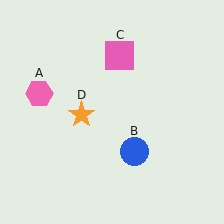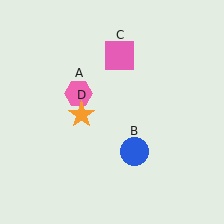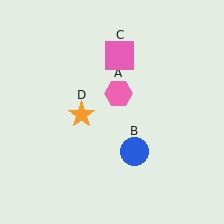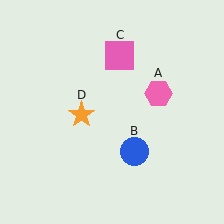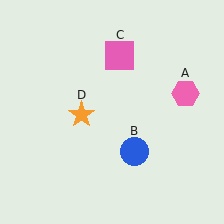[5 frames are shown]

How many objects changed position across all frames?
1 object changed position: pink hexagon (object A).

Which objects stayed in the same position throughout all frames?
Blue circle (object B) and pink square (object C) and orange star (object D) remained stationary.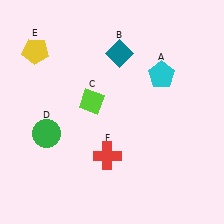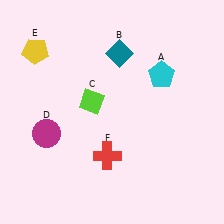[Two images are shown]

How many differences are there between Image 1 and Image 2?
There is 1 difference between the two images.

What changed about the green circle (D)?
In Image 1, D is green. In Image 2, it changed to magenta.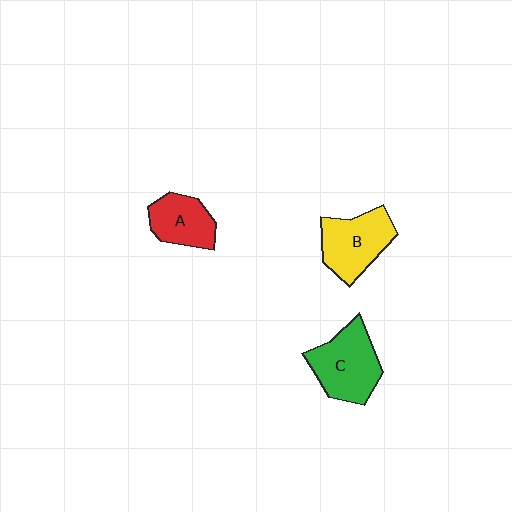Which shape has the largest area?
Shape C (green).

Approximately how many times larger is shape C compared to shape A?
Approximately 1.4 times.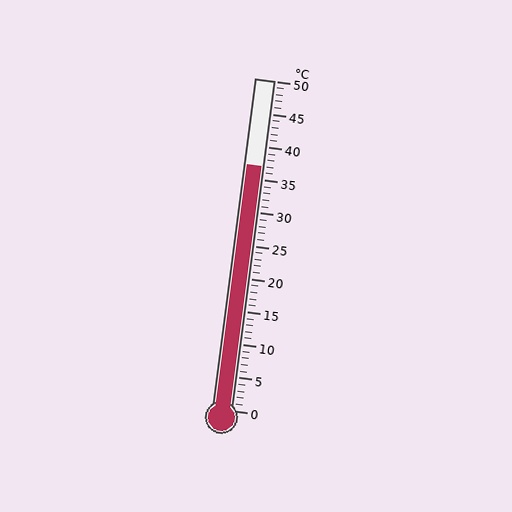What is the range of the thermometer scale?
The thermometer scale ranges from 0°C to 50°C.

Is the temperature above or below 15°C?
The temperature is above 15°C.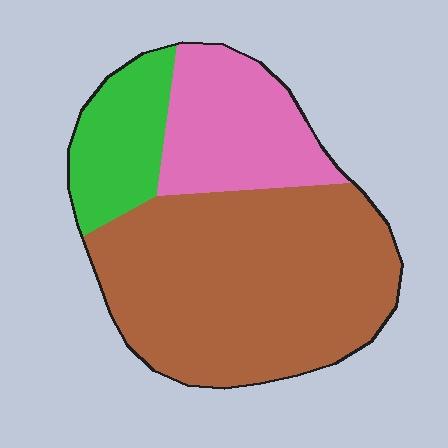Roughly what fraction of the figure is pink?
Pink covers roughly 25% of the figure.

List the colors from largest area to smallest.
From largest to smallest: brown, pink, green.